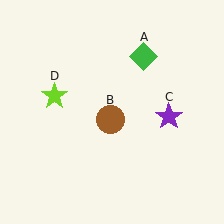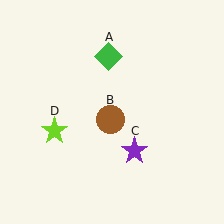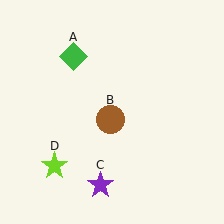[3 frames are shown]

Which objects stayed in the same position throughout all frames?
Brown circle (object B) remained stationary.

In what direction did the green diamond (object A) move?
The green diamond (object A) moved left.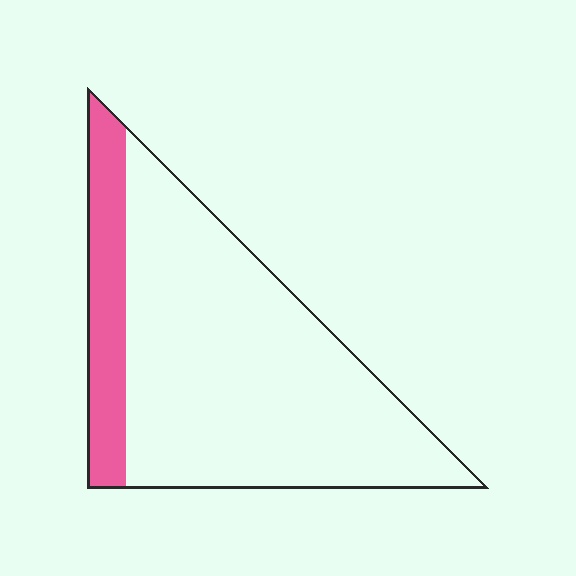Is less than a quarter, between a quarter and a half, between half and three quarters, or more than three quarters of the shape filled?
Less than a quarter.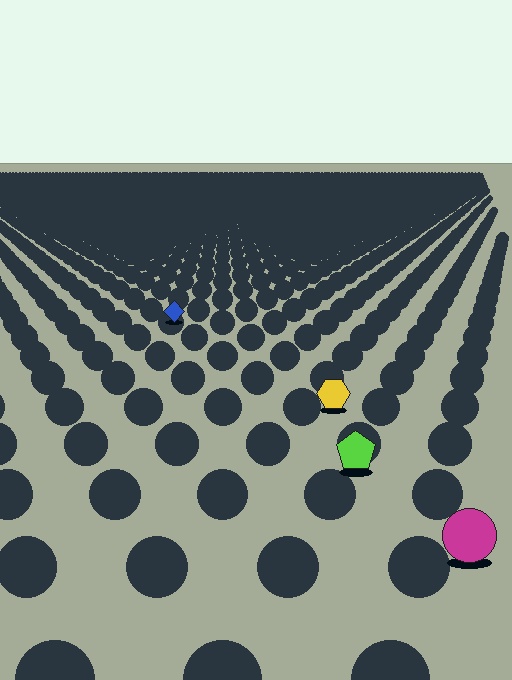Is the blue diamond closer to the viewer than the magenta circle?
No. The magenta circle is closer — you can tell from the texture gradient: the ground texture is coarser near it.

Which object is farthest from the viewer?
The blue diamond is farthest from the viewer. It appears smaller and the ground texture around it is denser.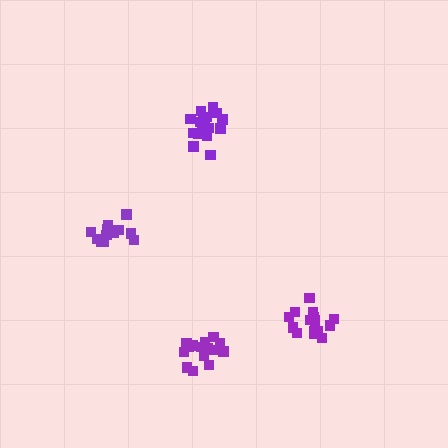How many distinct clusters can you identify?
There are 4 distinct clusters.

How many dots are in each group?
Group 1: 15 dots, Group 2: 14 dots, Group 3: 17 dots, Group 4: 18 dots (64 total).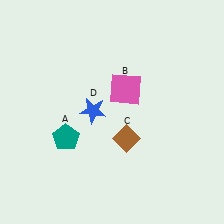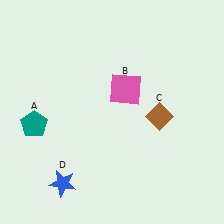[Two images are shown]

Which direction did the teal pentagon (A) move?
The teal pentagon (A) moved left.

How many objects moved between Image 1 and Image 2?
3 objects moved between the two images.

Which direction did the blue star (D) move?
The blue star (D) moved down.